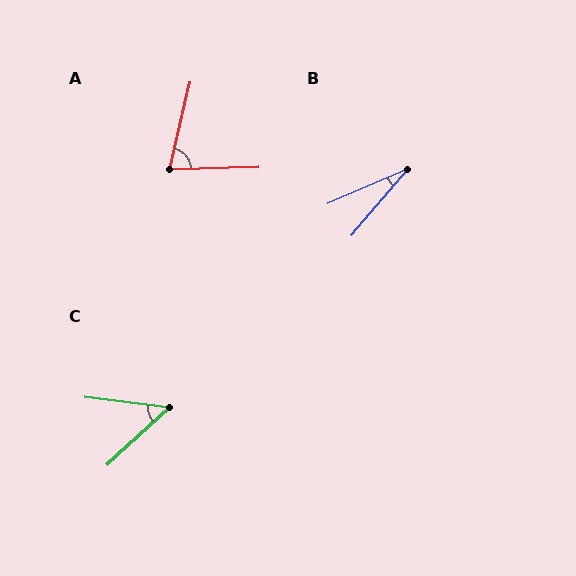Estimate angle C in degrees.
Approximately 50 degrees.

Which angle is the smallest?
B, at approximately 26 degrees.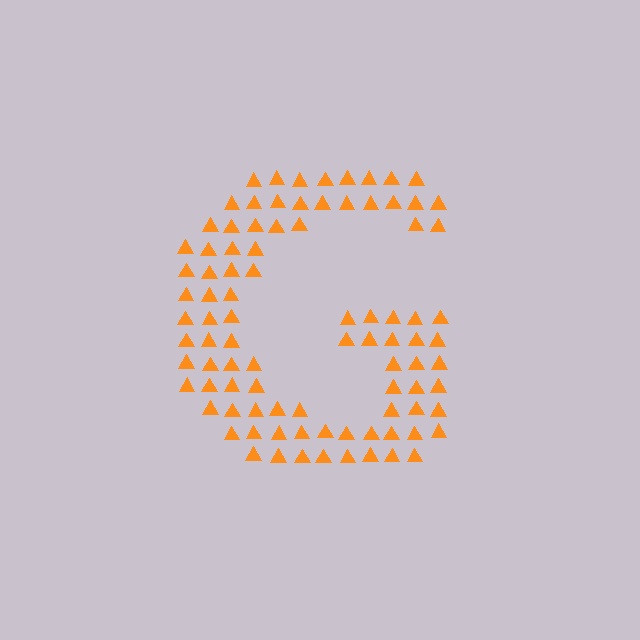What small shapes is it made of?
It is made of small triangles.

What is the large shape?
The large shape is the letter G.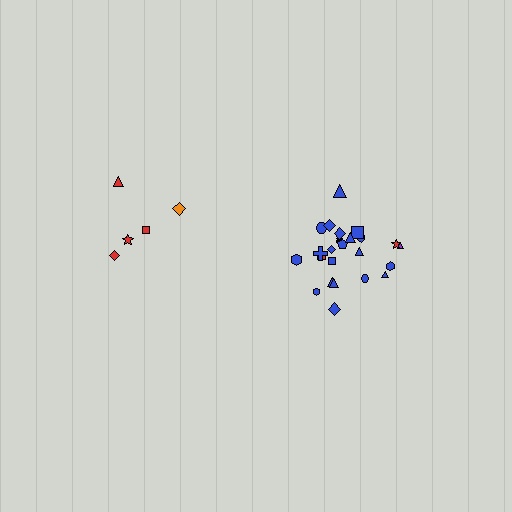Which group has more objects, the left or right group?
The right group.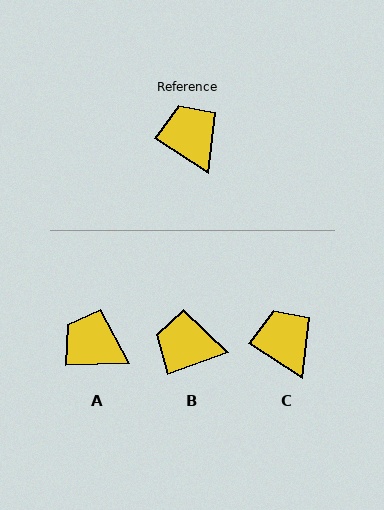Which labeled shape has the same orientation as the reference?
C.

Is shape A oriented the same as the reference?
No, it is off by about 35 degrees.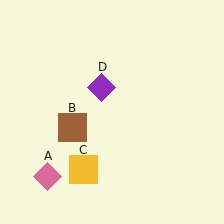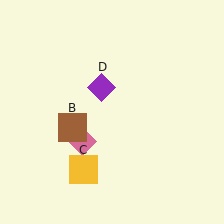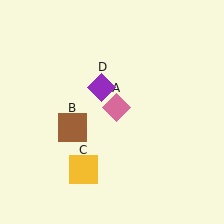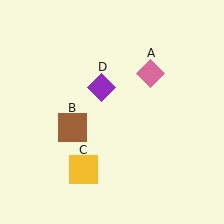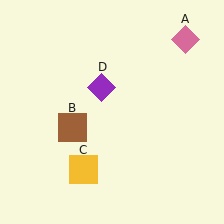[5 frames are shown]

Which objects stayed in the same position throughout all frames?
Brown square (object B) and yellow square (object C) and purple diamond (object D) remained stationary.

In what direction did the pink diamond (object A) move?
The pink diamond (object A) moved up and to the right.